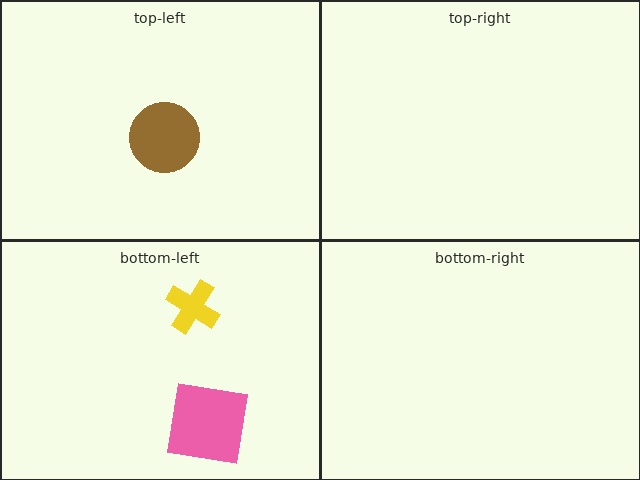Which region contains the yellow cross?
The bottom-left region.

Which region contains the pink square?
The bottom-left region.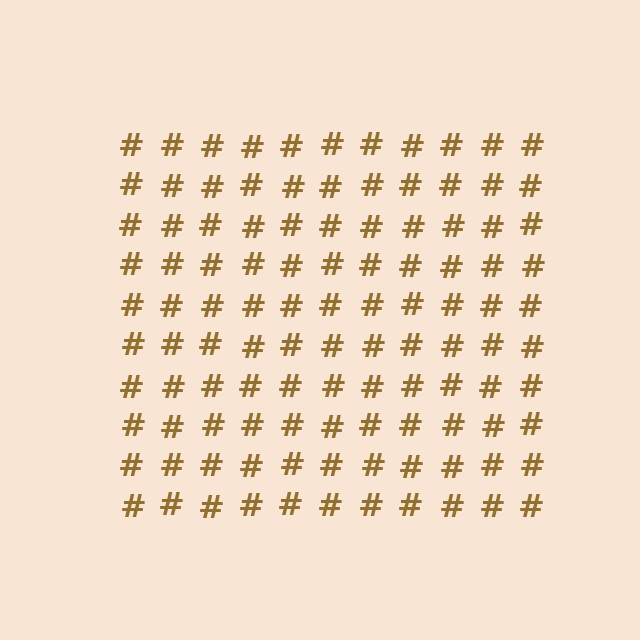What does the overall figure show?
The overall figure shows a square.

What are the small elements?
The small elements are hash symbols.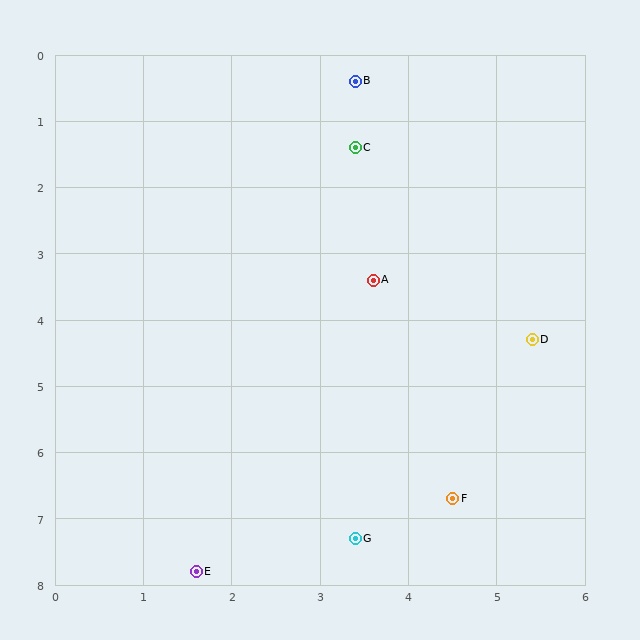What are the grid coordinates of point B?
Point B is at approximately (3.4, 0.4).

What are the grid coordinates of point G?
Point G is at approximately (3.4, 7.3).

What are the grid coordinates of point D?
Point D is at approximately (5.4, 4.3).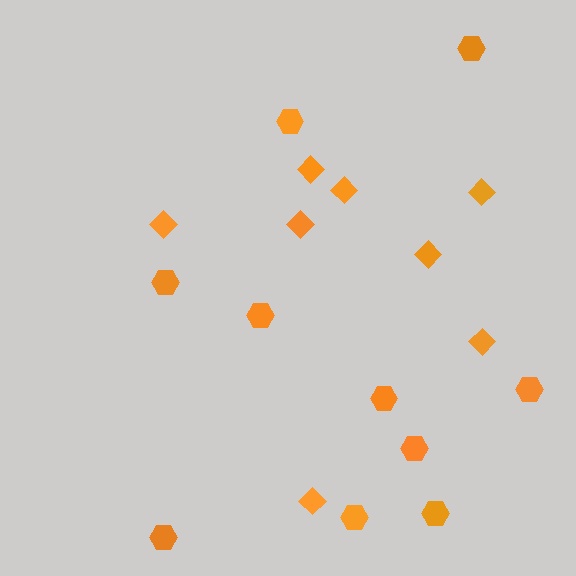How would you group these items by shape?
There are 2 groups: one group of hexagons (10) and one group of diamonds (8).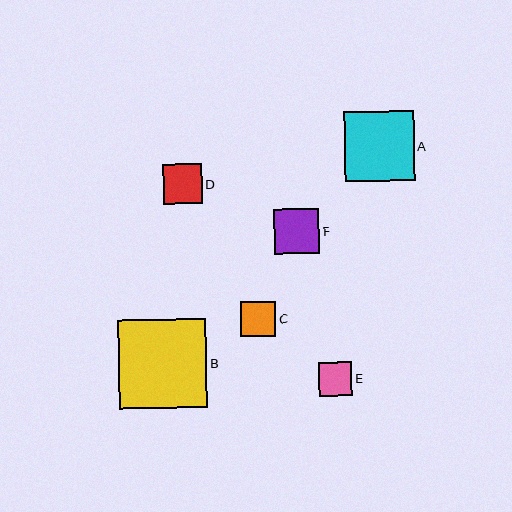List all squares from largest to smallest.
From largest to smallest: B, A, F, D, C, E.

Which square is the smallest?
Square E is the smallest with a size of approximately 34 pixels.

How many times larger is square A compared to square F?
Square A is approximately 1.5 times the size of square F.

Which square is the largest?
Square B is the largest with a size of approximately 88 pixels.